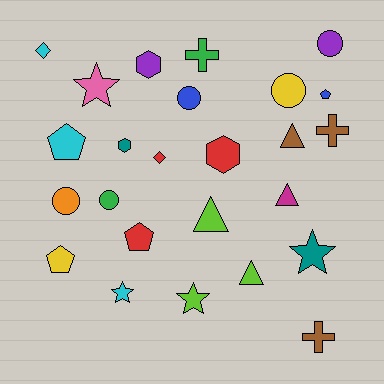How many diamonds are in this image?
There are 2 diamonds.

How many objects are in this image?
There are 25 objects.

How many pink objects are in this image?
There is 1 pink object.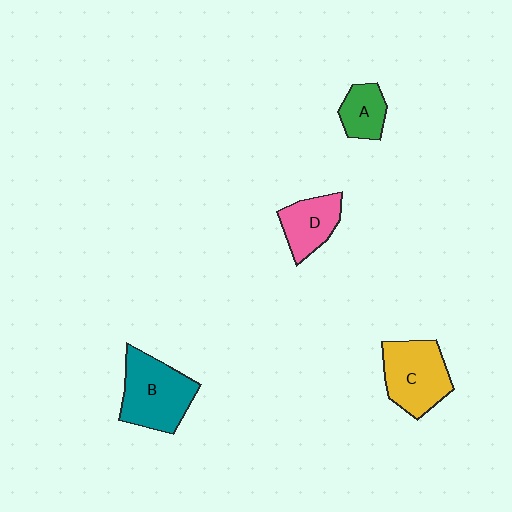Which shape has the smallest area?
Shape A (green).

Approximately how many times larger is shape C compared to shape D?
Approximately 1.5 times.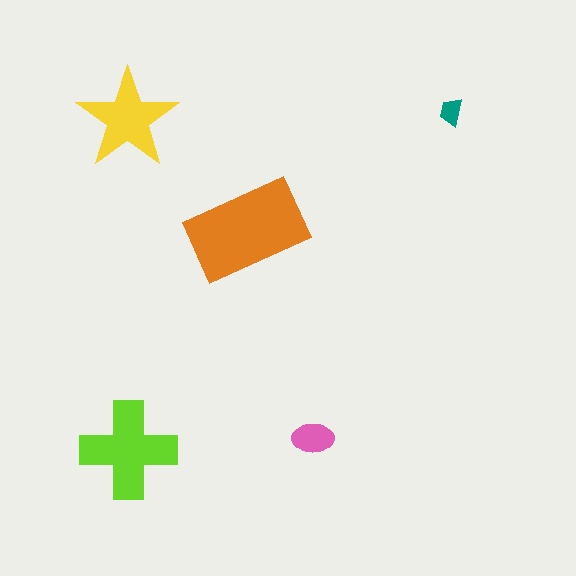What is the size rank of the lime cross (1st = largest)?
2nd.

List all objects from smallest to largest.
The teal trapezoid, the pink ellipse, the yellow star, the lime cross, the orange rectangle.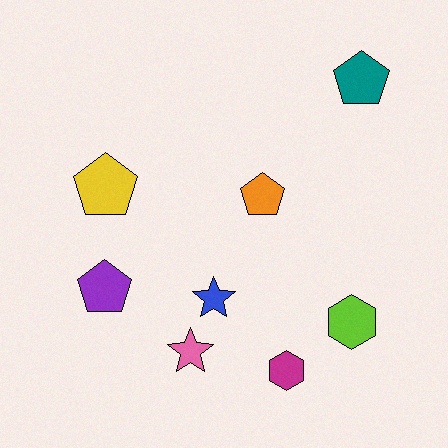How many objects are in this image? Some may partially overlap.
There are 8 objects.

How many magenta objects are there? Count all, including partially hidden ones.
There is 1 magenta object.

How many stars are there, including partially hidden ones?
There are 2 stars.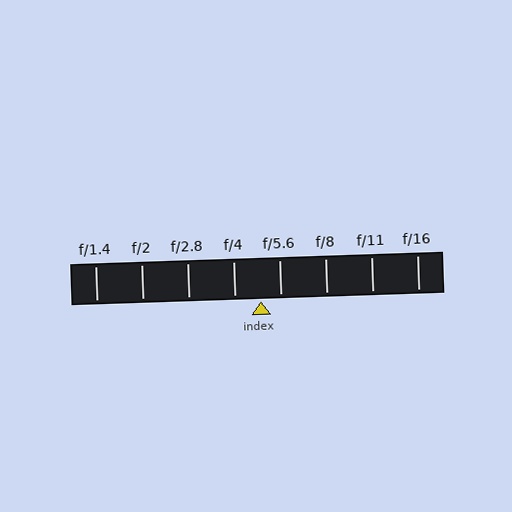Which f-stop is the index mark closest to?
The index mark is closest to f/5.6.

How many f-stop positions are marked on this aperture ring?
There are 8 f-stop positions marked.